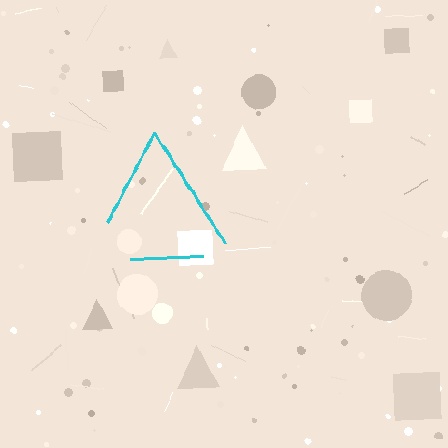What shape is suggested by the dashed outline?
The dashed outline suggests a triangle.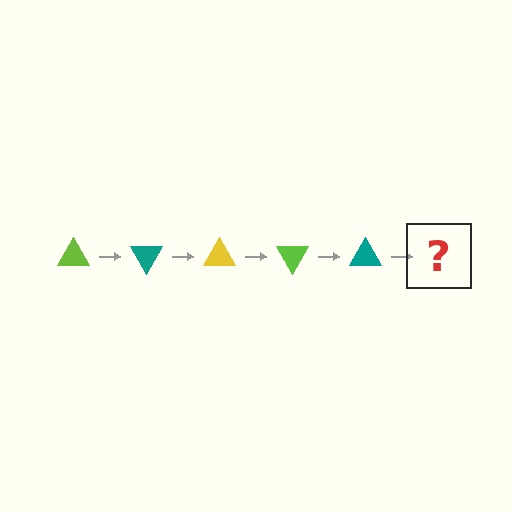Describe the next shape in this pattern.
It should be a yellow triangle, rotated 300 degrees from the start.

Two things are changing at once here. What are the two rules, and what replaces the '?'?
The two rules are that it rotates 60 degrees each step and the color cycles through lime, teal, and yellow. The '?' should be a yellow triangle, rotated 300 degrees from the start.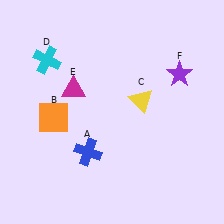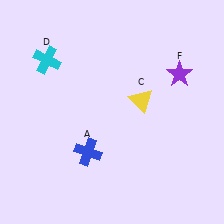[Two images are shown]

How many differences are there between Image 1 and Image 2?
There are 2 differences between the two images.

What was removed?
The magenta triangle (E), the orange square (B) were removed in Image 2.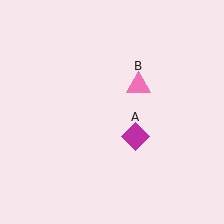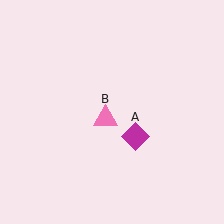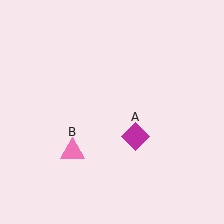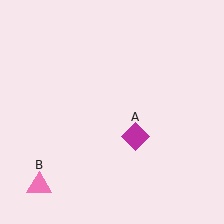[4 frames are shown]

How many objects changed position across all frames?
1 object changed position: pink triangle (object B).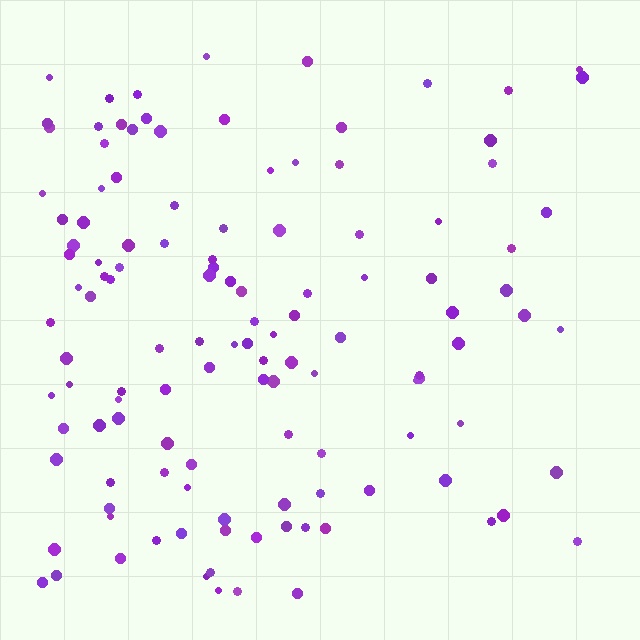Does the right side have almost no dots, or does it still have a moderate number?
Still a moderate number, just noticeably fewer than the left.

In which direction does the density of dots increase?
From right to left, with the left side densest.